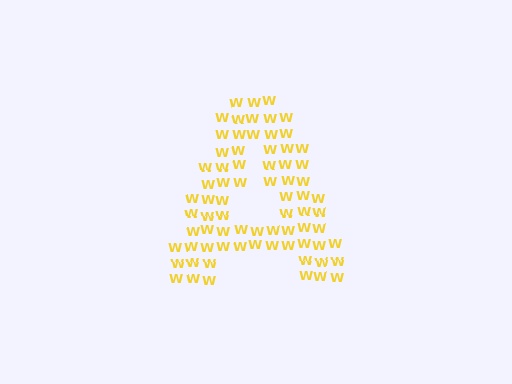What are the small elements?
The small elements are letter W's.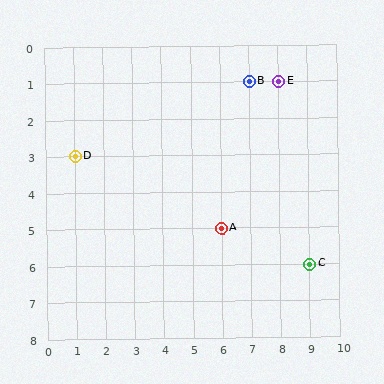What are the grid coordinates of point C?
Point C is at grid coordinates (9, 6).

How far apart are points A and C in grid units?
Points A and C are 3 columns and 1 row apart (about 3.2 grid units diagonally).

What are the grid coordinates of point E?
Point E is at grid coordinates (8, 1).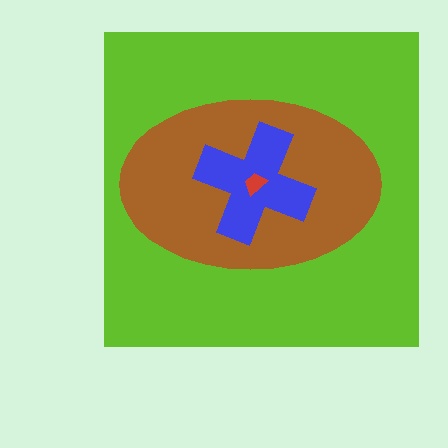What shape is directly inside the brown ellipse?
The blue cross.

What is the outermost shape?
The lime square.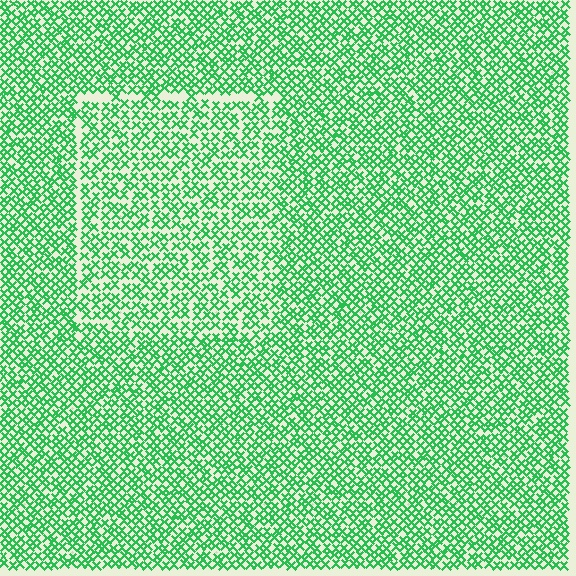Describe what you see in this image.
The image contains small green elements arranged at two different densities. A rectangle-shaped region is visible where the elements are less densely packed than the surrounding area.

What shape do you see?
I see a rectangle.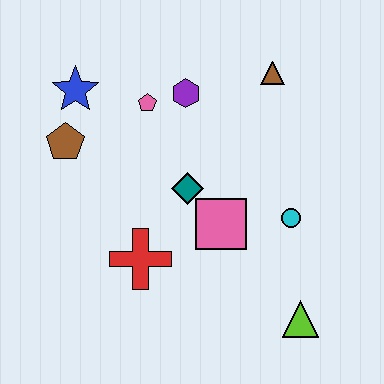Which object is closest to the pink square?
The teal diamond is closest to the pink square.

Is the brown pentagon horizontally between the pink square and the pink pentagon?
No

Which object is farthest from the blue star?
The lime triangle is farthest from the blue star.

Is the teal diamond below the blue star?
Yes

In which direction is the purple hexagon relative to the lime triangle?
The purple hexagon is above the lime triangle.